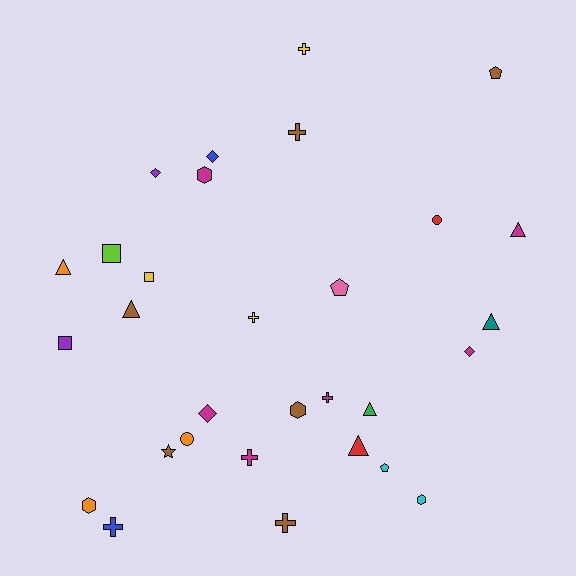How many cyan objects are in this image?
There are 2 cyan objects.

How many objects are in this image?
There are 30 objects.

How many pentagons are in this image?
There are 3 pentagons.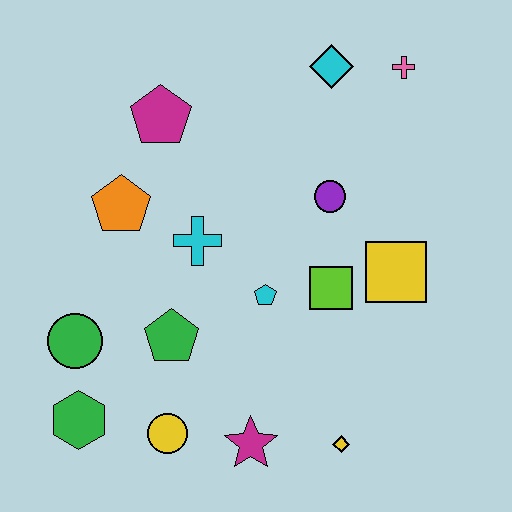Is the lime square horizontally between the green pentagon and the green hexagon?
No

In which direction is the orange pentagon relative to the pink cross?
The orange pentagon is to the left of the pink cross.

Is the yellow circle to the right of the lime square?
No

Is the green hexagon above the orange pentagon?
No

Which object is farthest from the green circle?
The pink cross is farthest from the green circle.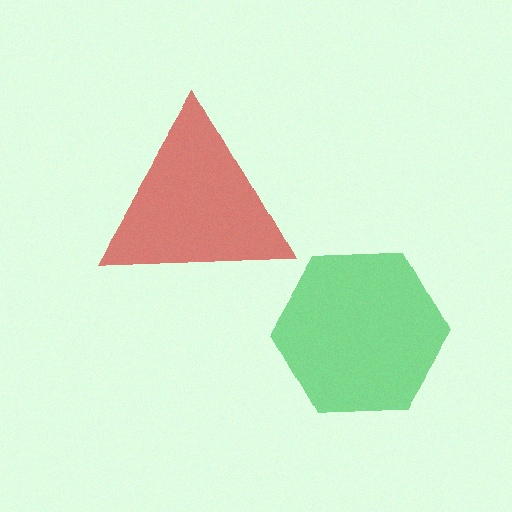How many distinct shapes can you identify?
There are 2 distinct shapes: a red triangle, a green hexagon.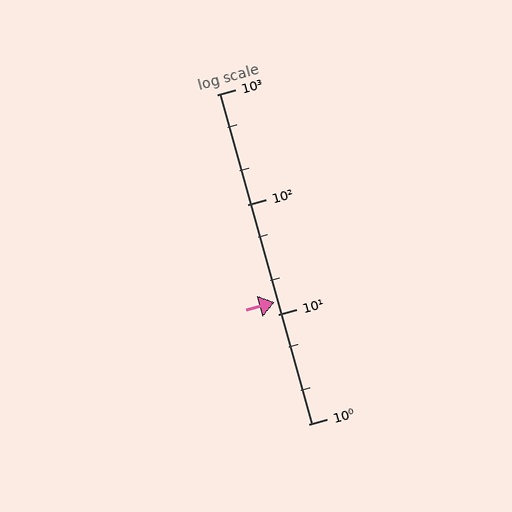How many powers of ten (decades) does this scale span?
The scale spans 3 decades, from 1 to 1000.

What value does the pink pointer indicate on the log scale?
The pointer indicates approximately 13.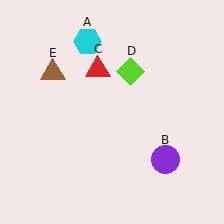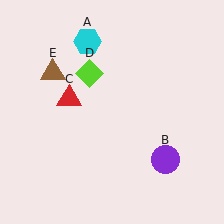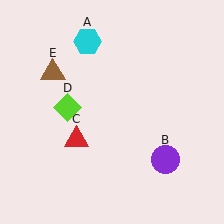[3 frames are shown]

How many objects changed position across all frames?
2 objects changed position: red triangle (object C), lime diamond (object D).